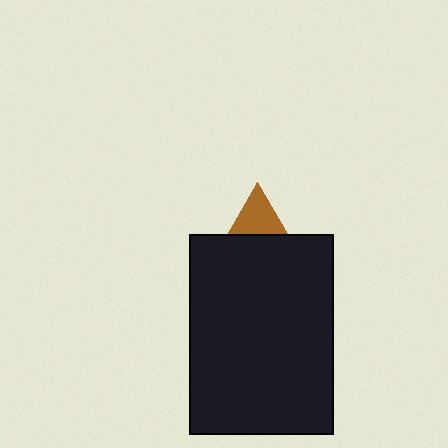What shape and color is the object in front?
The object in front is a black rectangle.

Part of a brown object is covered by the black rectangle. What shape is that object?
It is a triangle.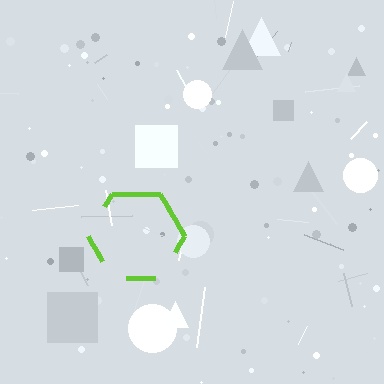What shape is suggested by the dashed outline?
The dashed outline suggests a hexagon.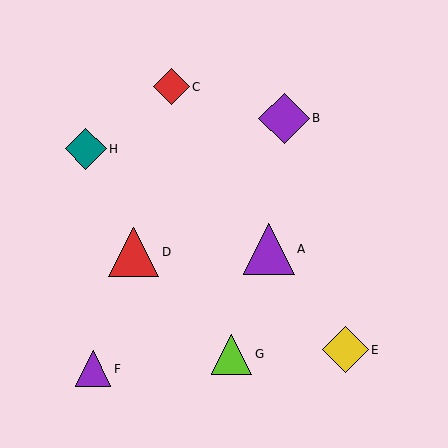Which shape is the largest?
The purple triangle (labeled A) is the largest.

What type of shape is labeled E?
Shape E is a yellow diamond.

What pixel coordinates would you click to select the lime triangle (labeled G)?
Click at (232, 354) to select the lime triangle G.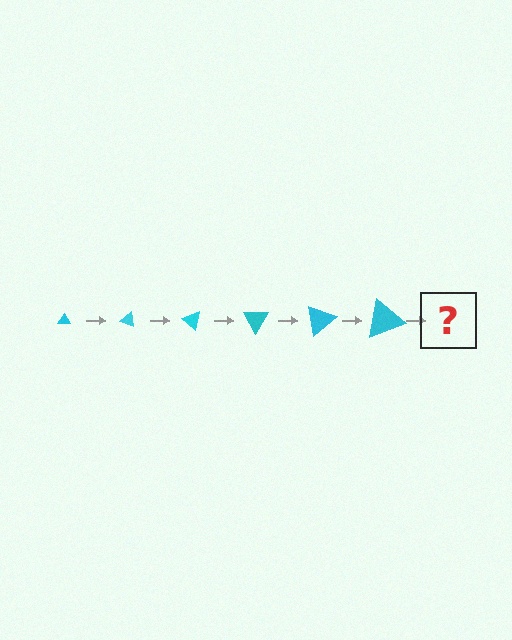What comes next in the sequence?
The next element should be a triangle, larger than the previous one and rotated 120 degrees from the start.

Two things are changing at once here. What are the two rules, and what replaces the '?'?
The two rules are that the triangle grows larger each step and it rotates 20 degrees each step. The '?' should be a triangle, larger than the previous one and rotated 120 degrees from the start.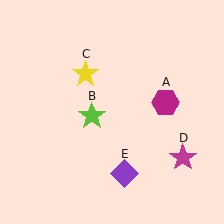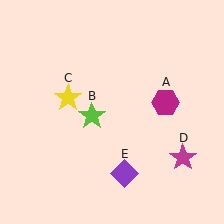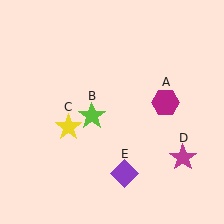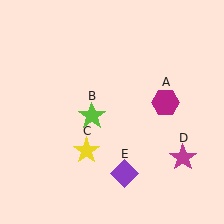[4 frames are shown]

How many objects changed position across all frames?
1 object changed position: yellow star (object C).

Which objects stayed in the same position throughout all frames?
Magenta hexagon (object A) and lime star (object B) and magenta star (object D) and purple diamond (object E) remained stationary.